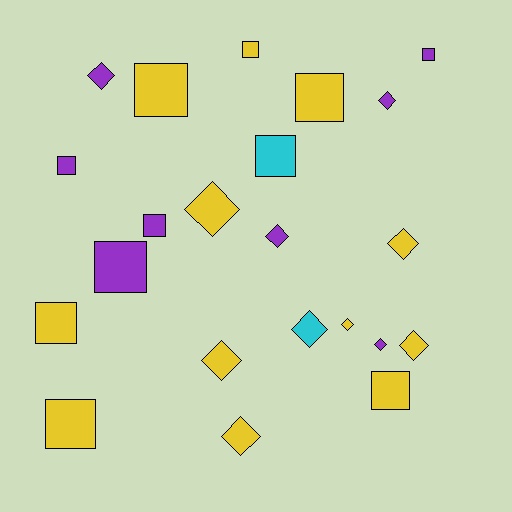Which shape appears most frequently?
Diamond, with 11 objects.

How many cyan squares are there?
There is 1 cyan square.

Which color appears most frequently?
Yellow, with 12 objects.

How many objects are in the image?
There are 22 objects.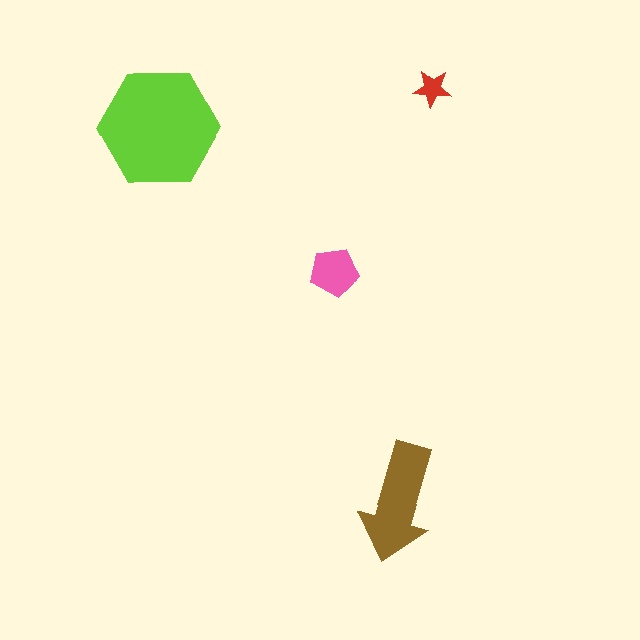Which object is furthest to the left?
The lime hexagon is leftmost.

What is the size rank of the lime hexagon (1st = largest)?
1st.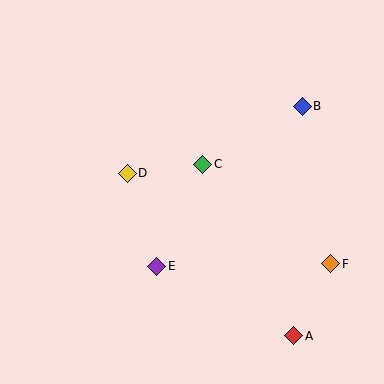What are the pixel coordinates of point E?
Point E is at (157, 266).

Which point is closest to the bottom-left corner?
Point E is closest to the bottom-left corner.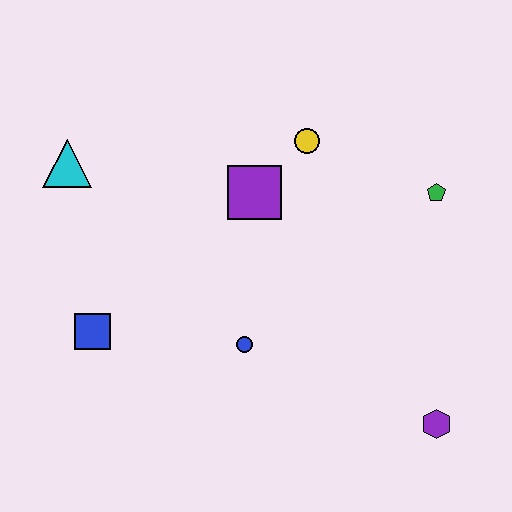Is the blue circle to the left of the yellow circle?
Yes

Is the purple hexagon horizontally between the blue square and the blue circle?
No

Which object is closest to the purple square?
The yellow circle is closest to the purple square.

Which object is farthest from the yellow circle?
The purple hexagon is farthest from the yellow circle.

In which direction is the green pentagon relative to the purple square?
The green pentagon is to the right of the purple square.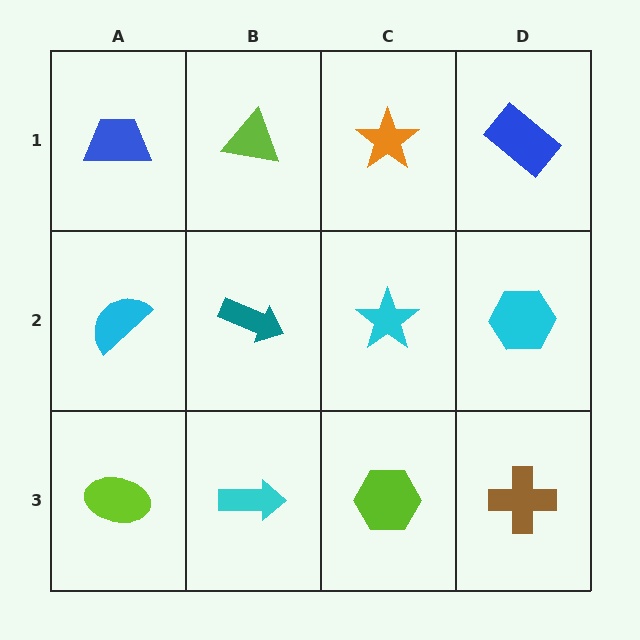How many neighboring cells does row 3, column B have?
3.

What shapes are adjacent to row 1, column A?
A cyan semicircle (row 2, column A), a lime triangle (row 1, column B).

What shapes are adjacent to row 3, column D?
A cyan hexagon (row 2, column D), a lime hexagon (row 3, column C).